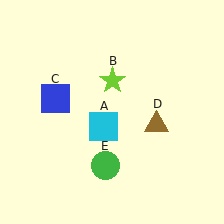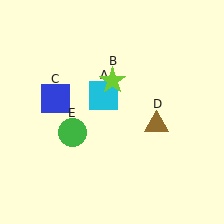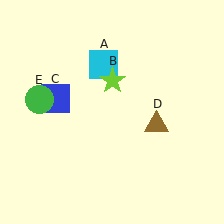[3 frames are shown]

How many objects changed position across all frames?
2 objects changed position: cyan square (object A), green circle (object E).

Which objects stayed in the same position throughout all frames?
Lime star (object B) and blue square (object C) and brown triangle (object D) remained stationary.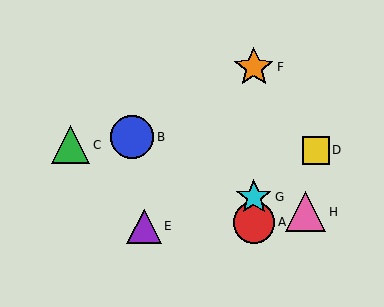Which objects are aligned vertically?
Objects A, F, G are aligned vertically.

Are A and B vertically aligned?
No, A is at x≈254 and B is at x≈132.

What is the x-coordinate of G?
Object G is at x≈254.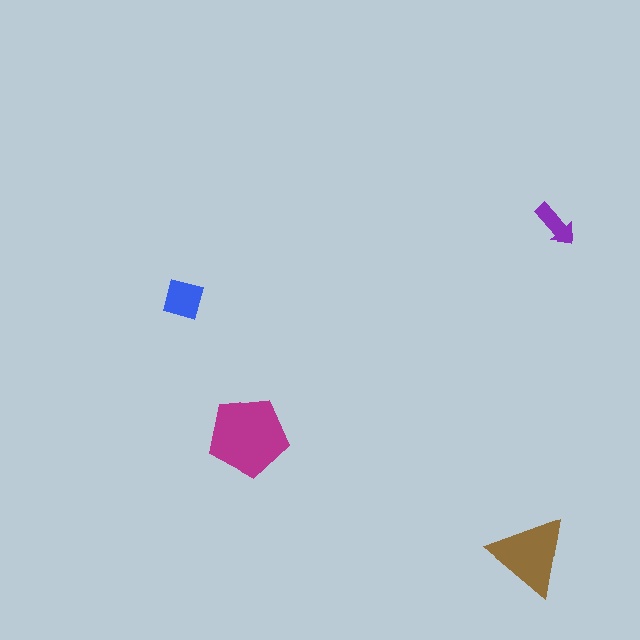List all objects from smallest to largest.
The purple arrow, the blue square, the brown triangle, the magenta pentagon.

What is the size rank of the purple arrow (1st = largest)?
4th.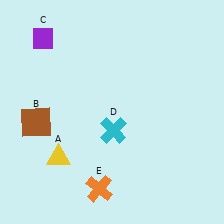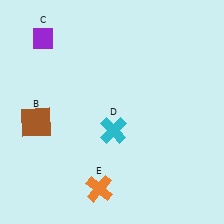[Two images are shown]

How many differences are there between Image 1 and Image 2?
There is 1 difference between the two images.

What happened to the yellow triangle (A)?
The yellow triangle (A) was removed in Image 2. It was in the bottom-left area of Image 1.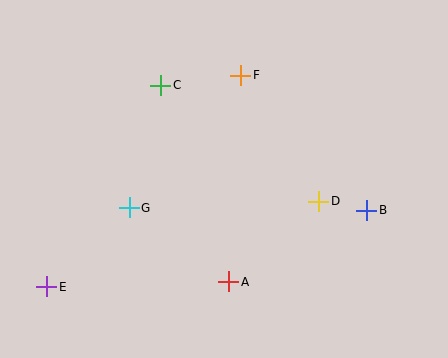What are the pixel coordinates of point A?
Point A is at (229, 282).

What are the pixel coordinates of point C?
Point C is at (161, 85).